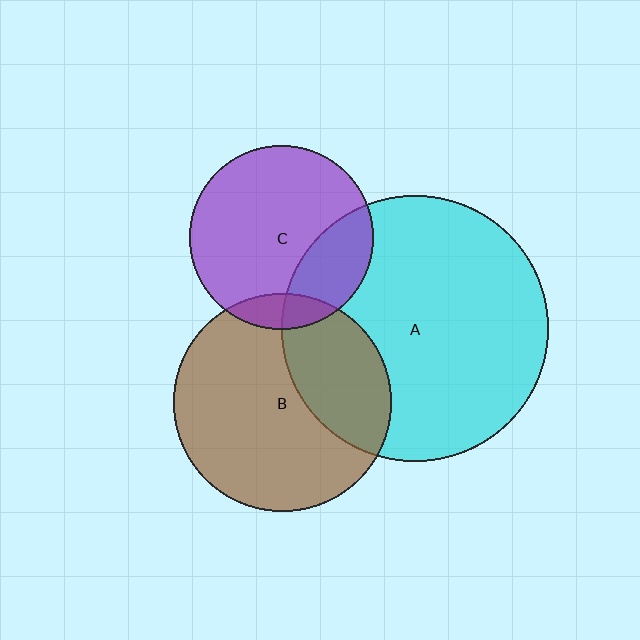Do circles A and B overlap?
Yes.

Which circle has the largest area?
Circle A (cyan).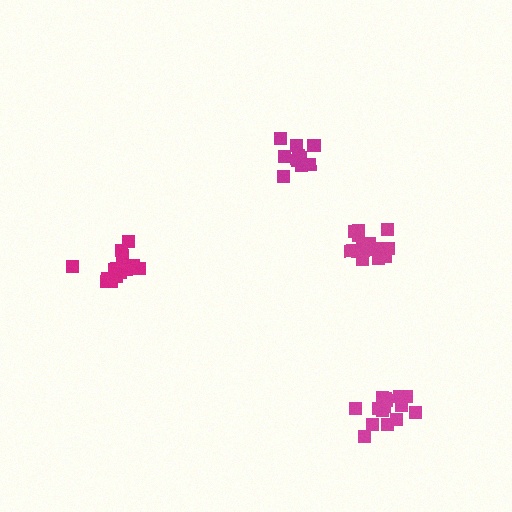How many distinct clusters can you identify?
There are 4 distinct clusters.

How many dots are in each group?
Group 1: 16 dots, Group 2: 16 dots, Group 3: 15 dots, Group 4: 11 dots (58 total).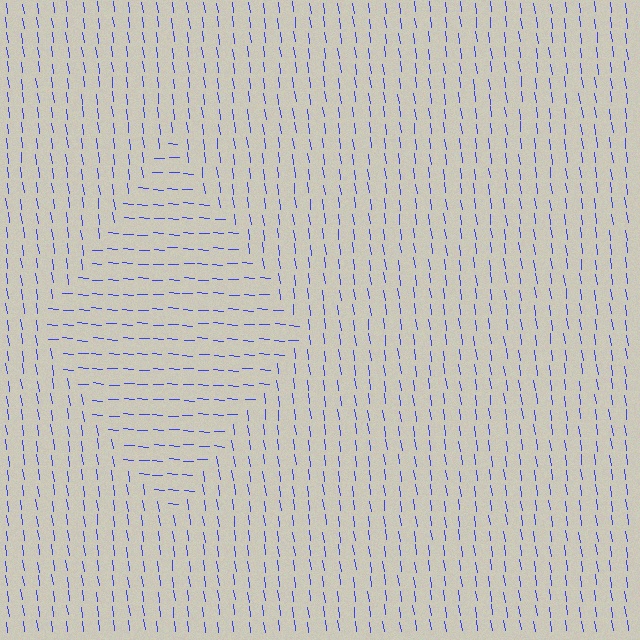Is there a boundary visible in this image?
Yes, there is a texture boundary formed by a change in line orientation.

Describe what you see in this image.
The image is filled with small blue line segments. A diamond region in the image has lines oriented differently from the surrounding lines, creating a visible texture boundary.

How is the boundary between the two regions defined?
The boundary is defined purely by a change in line orientation (approximately 79 degrees difference). All lines are the same color and thickness.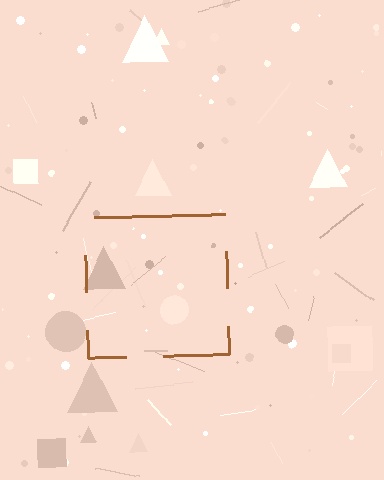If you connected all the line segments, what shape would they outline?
They would outline a square.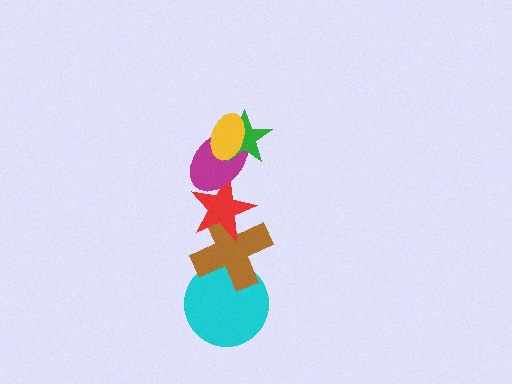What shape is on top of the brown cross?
The red star is on top of the brown cross.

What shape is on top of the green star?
The yellow ellipse is on top of the green star.